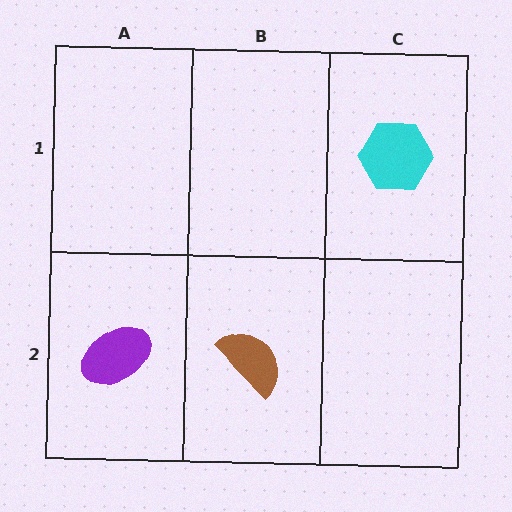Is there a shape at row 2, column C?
No, that cell is empty.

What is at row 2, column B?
A brown semicircle.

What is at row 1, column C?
A cyan hexagon.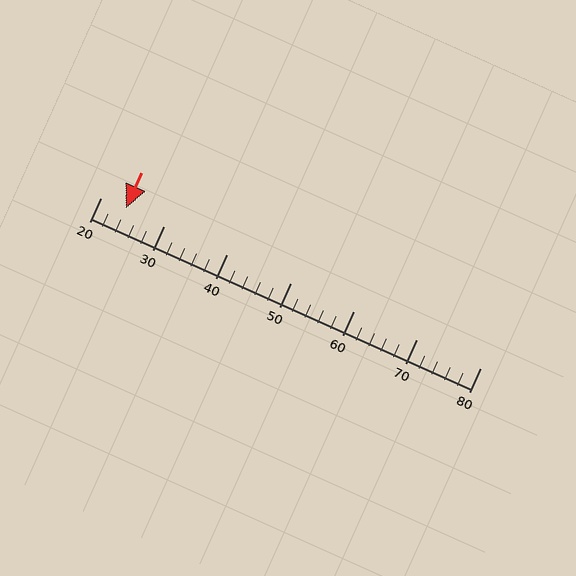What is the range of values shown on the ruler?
The ruler shows values from 20 to 80.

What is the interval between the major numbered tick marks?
The major tick marks are spaced 10 units apart.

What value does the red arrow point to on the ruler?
The red arrow points to approximately 24.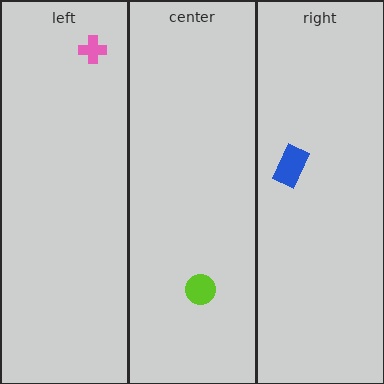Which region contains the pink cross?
The left region.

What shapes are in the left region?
The pink cross.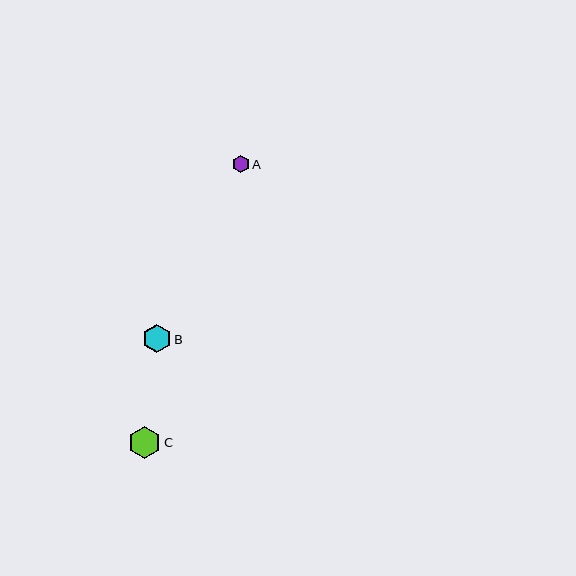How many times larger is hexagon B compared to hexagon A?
Hexagon B is approximately 1.7 times the size of hexagon A.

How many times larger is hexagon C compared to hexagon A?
Hexagon C is approximately 1.9 times the size of hexagon A.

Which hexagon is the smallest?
Hexagon A is the smallest with a size of approximately 17 pixels.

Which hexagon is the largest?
Hexagon C is the largest with a size of approximately 32 pixels.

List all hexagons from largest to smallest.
From largest to smallest: C, B, A.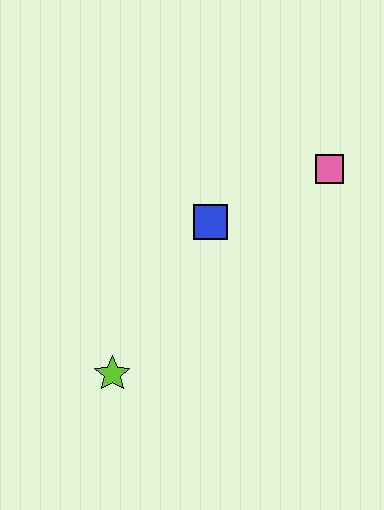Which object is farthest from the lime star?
The pink square is farthest from the lime star.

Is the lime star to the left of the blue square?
Yes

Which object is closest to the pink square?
The blue square is closest to the pink square.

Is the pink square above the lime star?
Yes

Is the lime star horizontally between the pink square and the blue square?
No